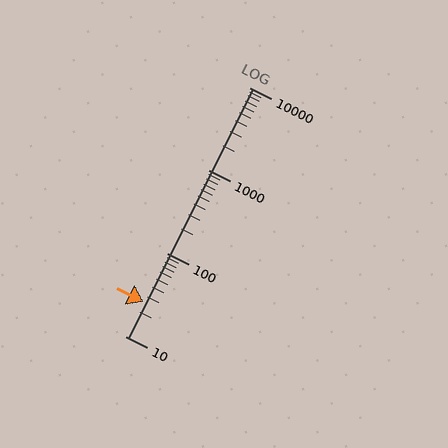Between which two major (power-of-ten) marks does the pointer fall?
The pointer is between 10 and 100.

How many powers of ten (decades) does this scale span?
The scale spans 3 decades, from 10 to 10000.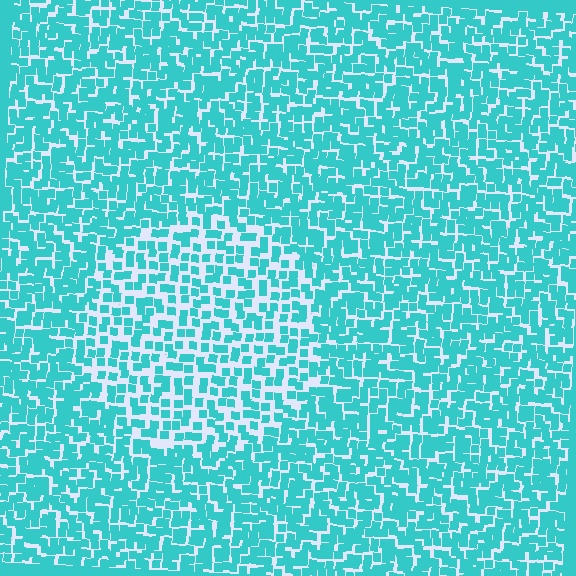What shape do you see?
I see a circle.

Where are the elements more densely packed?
The elements are more densely packed outside the circle boundary.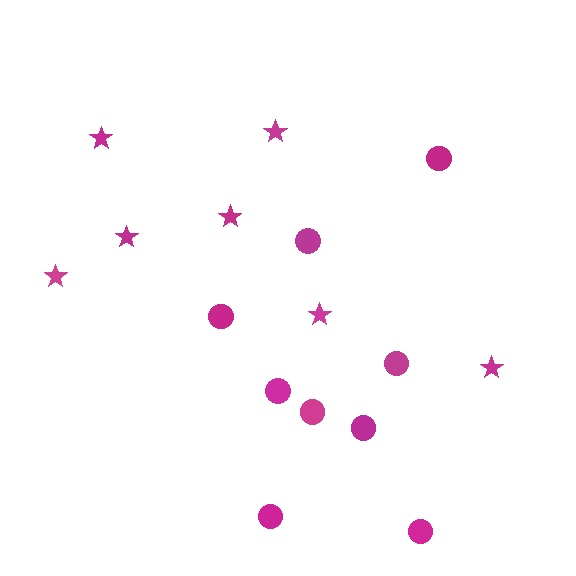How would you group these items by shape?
There are 2 groups: one group of circles (9) and one group of stars (7).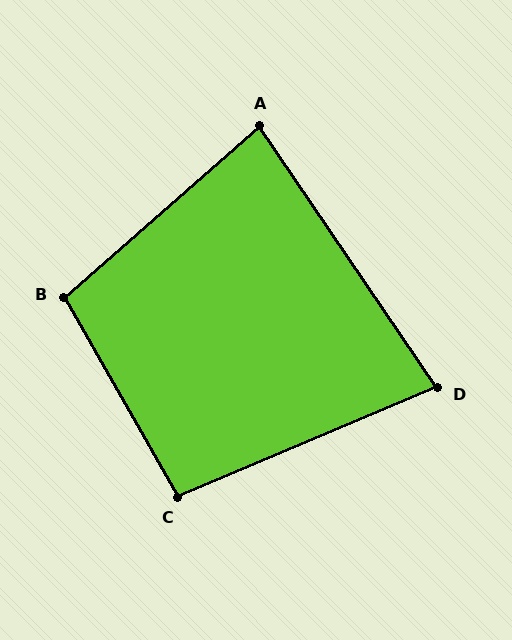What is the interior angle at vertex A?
Approximately 83 degrees (acute).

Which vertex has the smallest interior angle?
D, at approximately 79 degrees.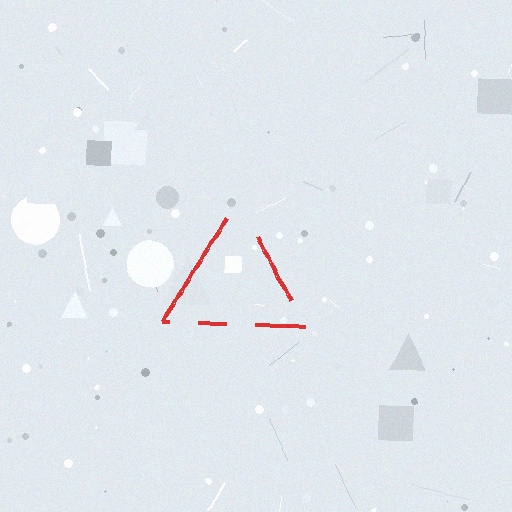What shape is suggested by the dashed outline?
The dashed outline suggests a triangle.